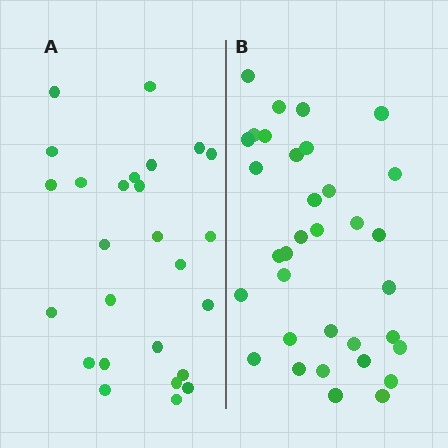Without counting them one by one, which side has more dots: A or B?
Region B (the right region) has more dots.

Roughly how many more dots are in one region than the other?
Region B has roughly 8 or so more dots than region A.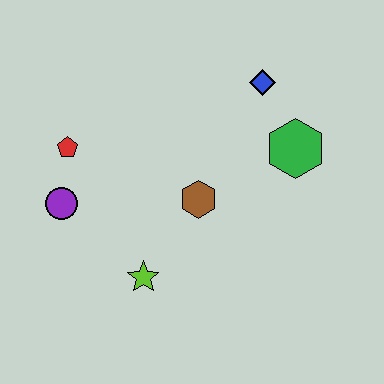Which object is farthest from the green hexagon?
The purple circle is farthest from the green hexagon.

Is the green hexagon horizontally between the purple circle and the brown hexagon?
No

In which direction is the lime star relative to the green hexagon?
The lime star is to the left of the green hexagon.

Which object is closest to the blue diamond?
The green hexagon is closest to the blue diamond.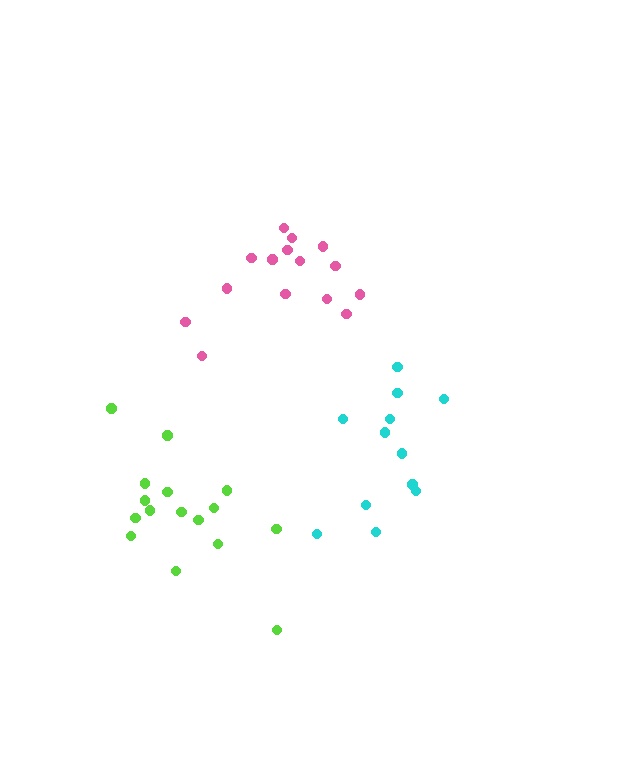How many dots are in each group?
Group 1: 15 dots, Group 2: 12 dots, Group 3: 16 dots (43 total).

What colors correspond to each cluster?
The clusters are colored: pink, cyan, lime.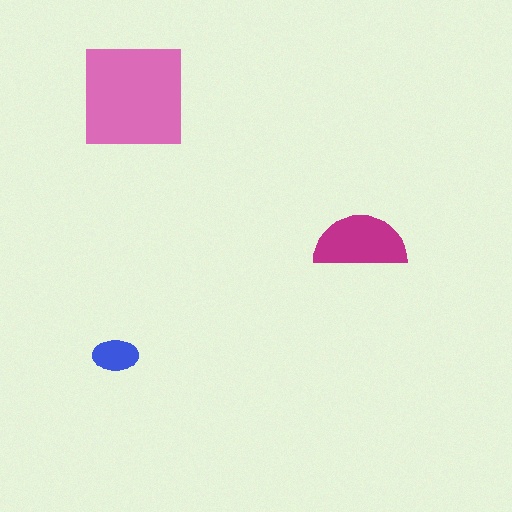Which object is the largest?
The pink square.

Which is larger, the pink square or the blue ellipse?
The pink square.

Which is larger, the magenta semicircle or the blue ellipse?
The magenta semicircle.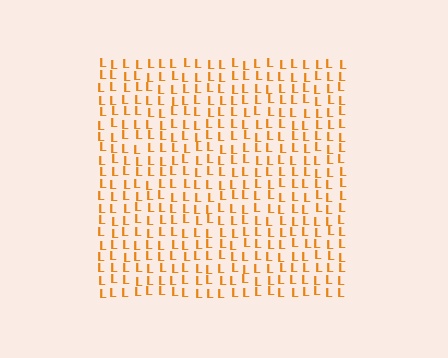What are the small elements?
The small elements are letter L's.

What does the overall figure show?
The overall figure shows a square.